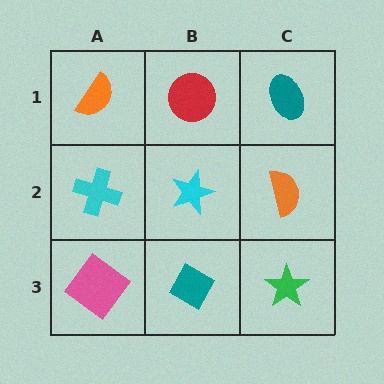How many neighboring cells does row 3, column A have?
2.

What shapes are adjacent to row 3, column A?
A cyan cross (row 2, column A), a teal diamond (row 3, column B).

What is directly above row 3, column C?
An orange semicircle.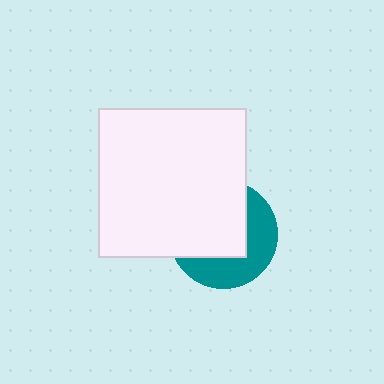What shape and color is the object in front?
The object in front is a white square.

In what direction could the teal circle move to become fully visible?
The teal circle could move toward the lower-right. That would shift it out from behind the white square entirely.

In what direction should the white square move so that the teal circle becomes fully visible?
The white square should move toward the upper-left. That is the shortest direction to clear the overlap and leave the teal circle fully visible.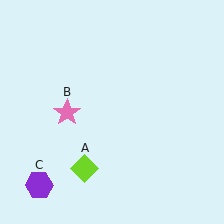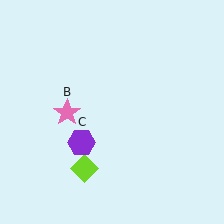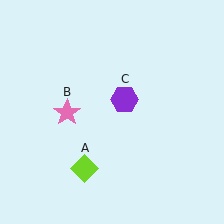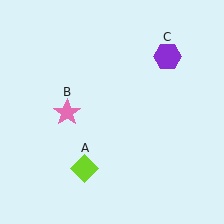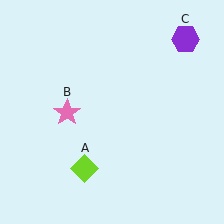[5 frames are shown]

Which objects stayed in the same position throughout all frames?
Lime diamond (object A) and pink star (object B) remained stationary.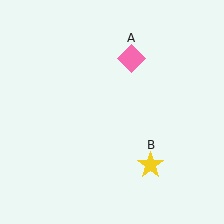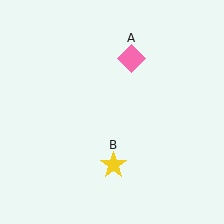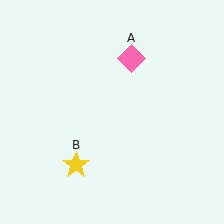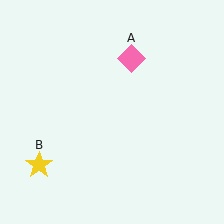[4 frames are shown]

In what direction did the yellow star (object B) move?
The yellow star (object B) moved left.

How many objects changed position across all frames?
1 object changed position: yellow star (object B).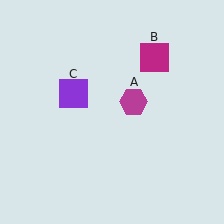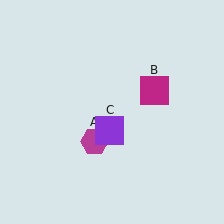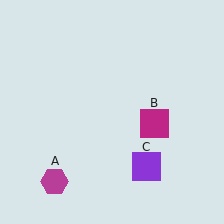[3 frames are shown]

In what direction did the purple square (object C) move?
The purple square (object C) moved down and to the right.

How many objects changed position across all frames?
3 objects changed position: magenta hexagon (object A), magenta square (object B), purple square (object C).